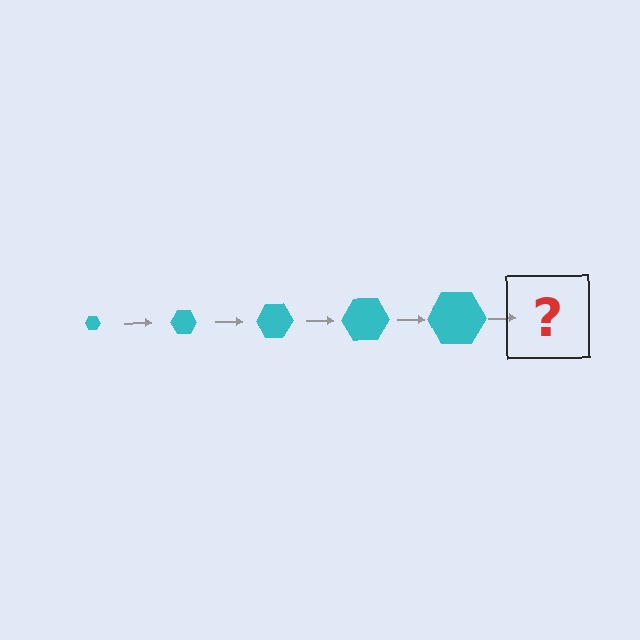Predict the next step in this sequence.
The next step is a cyan hexagon, larger than the previous one.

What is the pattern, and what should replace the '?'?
The pattern is that the hexagon gets progressively larger each step. The '?' should be a cyan hexagon, larger than the previous one.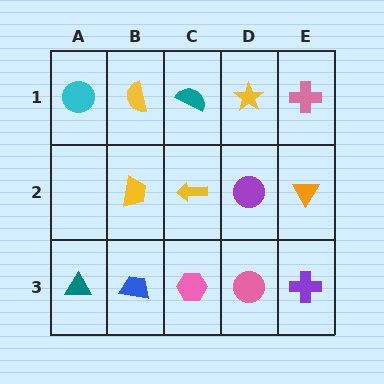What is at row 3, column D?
A pink circle.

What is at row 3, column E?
A purple cross.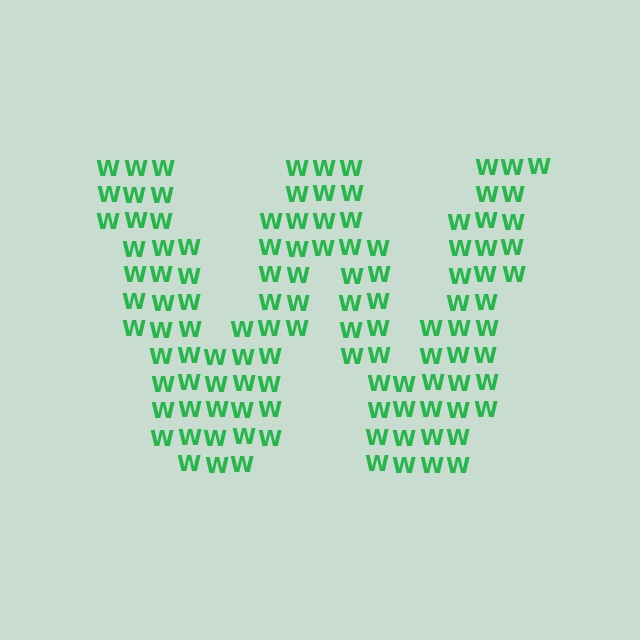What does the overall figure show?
The overall figure shows the letter W.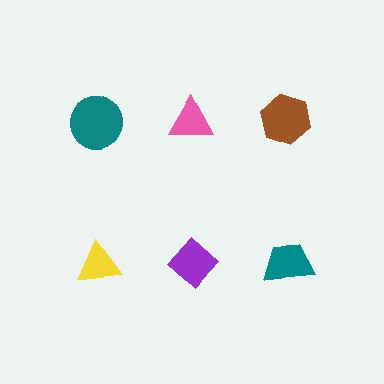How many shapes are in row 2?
3 shapes.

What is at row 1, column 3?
A brown hexagon.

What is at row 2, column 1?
A yellow triangle.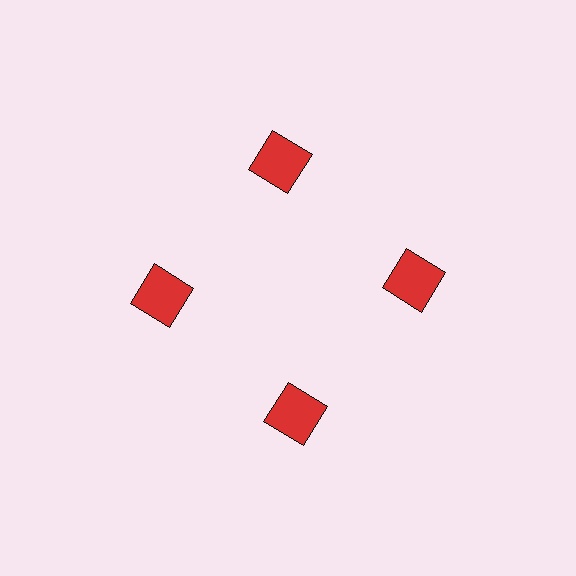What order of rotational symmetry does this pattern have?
This pattern has 4-fold rotational symmetry.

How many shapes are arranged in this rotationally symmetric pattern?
There are 4 shapes, arranged in 4 groups of 1.